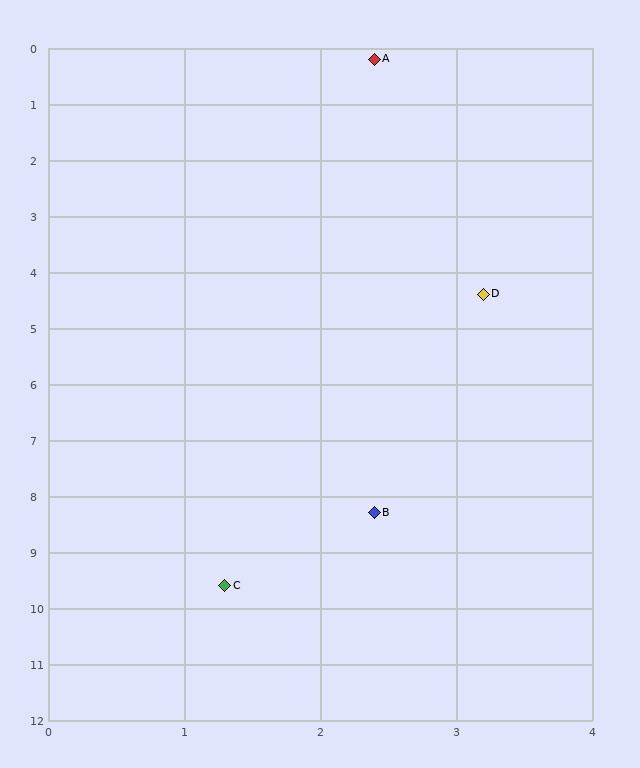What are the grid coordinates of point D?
Point D is at approximately (3.2, 4.4).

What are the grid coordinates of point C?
Point C is at approximately (1.3, 9.6).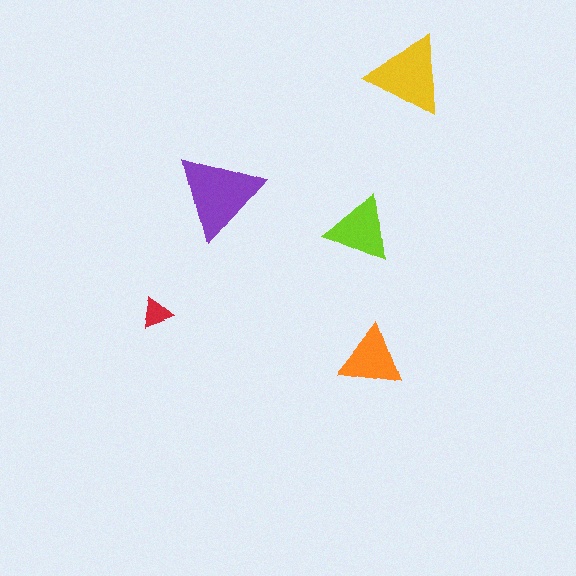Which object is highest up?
The yellow triangle is topmost.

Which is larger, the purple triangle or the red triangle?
The purple one.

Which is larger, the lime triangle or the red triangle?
The lime one.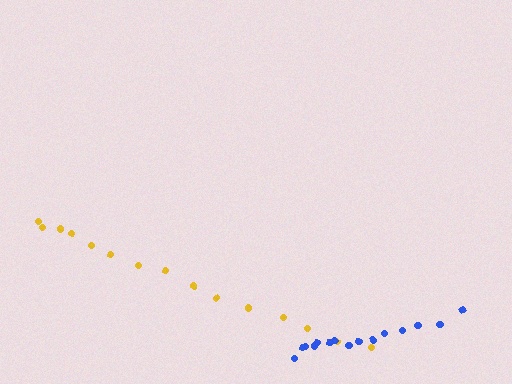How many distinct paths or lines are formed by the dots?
There are 2 distinct paths.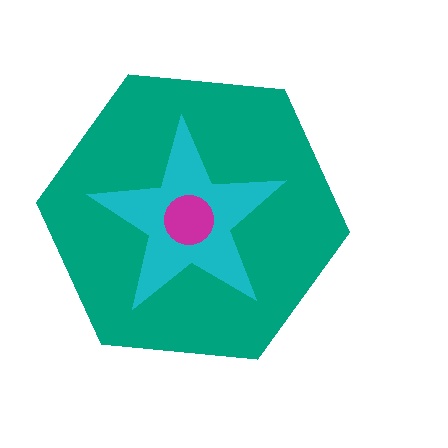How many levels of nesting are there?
3.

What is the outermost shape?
The teal hexagon.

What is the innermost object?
The magenta circle.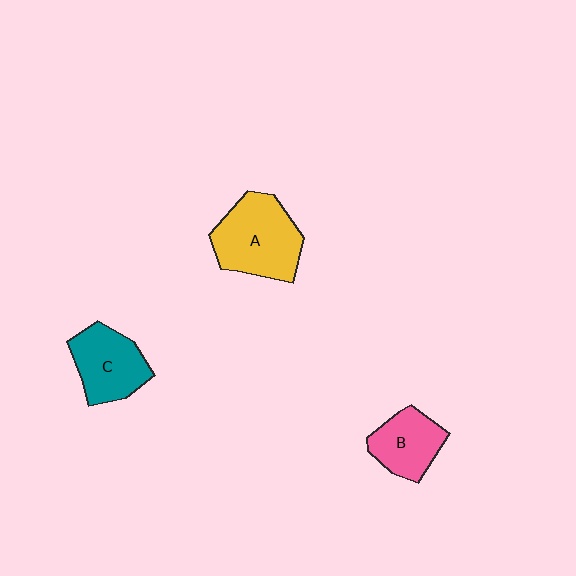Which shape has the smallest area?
Shape B (pink).